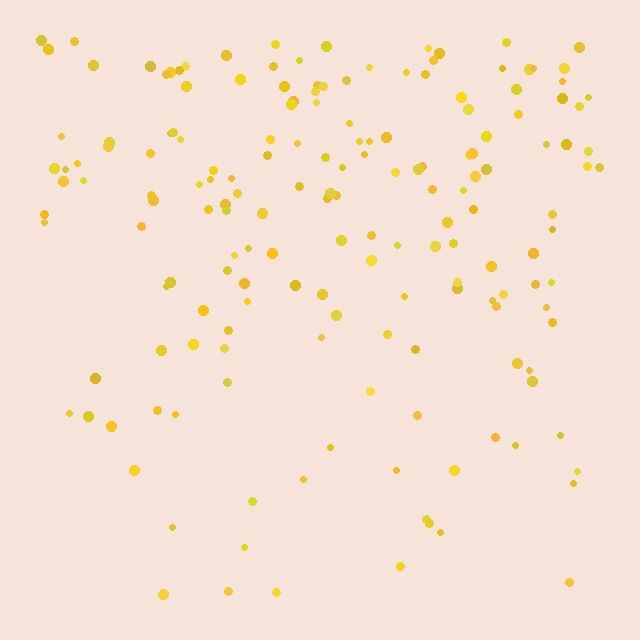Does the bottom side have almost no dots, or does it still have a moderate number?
Still a moderate number, just noticeably fewer than the top.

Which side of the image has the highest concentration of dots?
The top.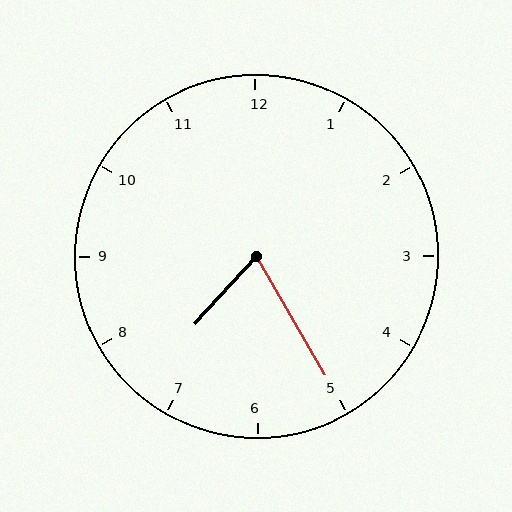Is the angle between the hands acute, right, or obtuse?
It is acute.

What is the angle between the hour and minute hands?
Approximately 72 degrees.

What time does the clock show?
7:25.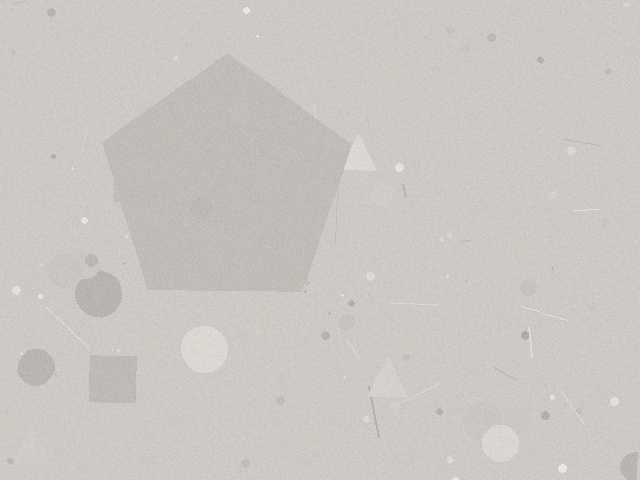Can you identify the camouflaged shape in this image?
The camouflaged shape is a pentagon.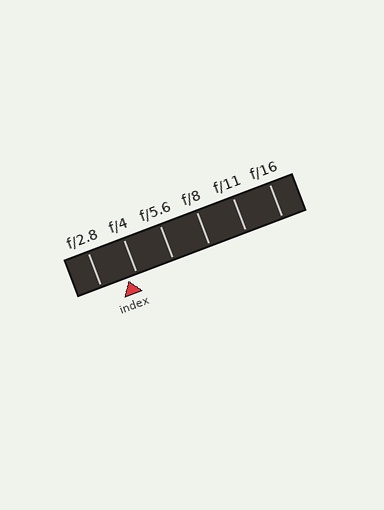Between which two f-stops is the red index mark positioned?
The index mark is between f/2.8 and f/4.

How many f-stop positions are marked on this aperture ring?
There are 6 f-stop positions marked.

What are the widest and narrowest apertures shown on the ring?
The widest aperture shown is f/2.8 and the narrowest is f/16.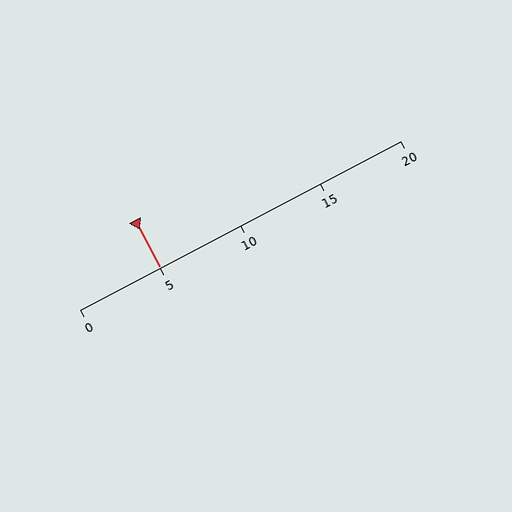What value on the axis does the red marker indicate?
The marker indicates approximately 5.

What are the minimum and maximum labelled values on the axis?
The axis runs from 0 to 20.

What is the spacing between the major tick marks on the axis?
The major ticks are spaced 5 apart.